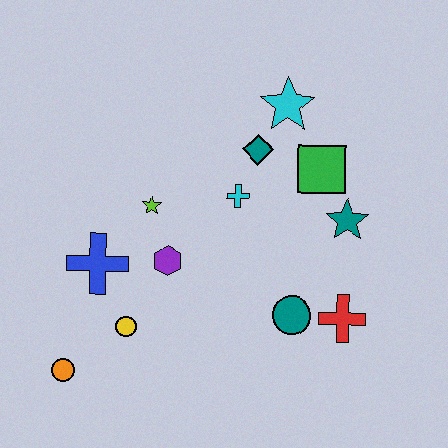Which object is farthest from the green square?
The orange circle is farthest from the green square.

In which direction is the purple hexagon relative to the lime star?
The purple hexagon is below the lime star.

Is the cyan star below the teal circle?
No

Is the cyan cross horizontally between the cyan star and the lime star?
Yes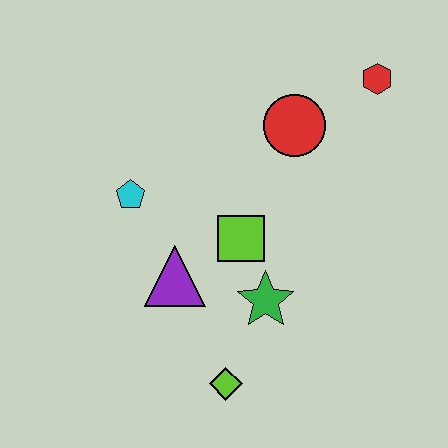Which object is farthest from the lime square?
The red hexagon is farthest from the lime square.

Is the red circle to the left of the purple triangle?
No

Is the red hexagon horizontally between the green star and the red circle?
No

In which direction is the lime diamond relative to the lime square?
The lime diamond is below the lime square.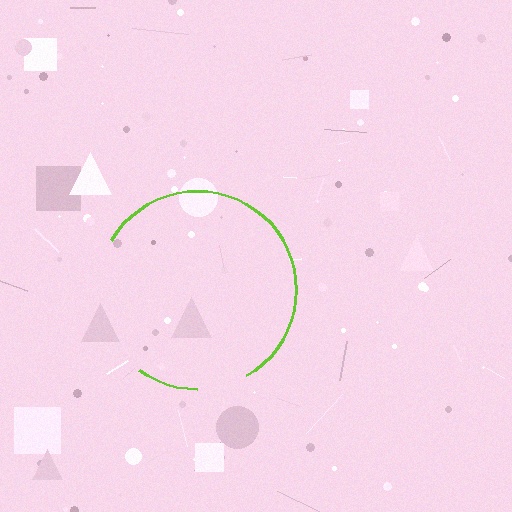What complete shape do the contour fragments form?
The contour fragments form a circle.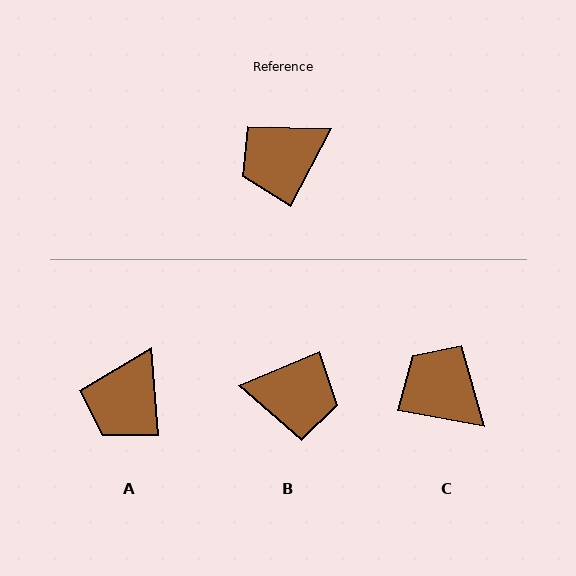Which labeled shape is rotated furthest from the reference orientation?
B, about 140 degrees away.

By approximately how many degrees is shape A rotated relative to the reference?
Approximately 32 degrees counter-clockwise.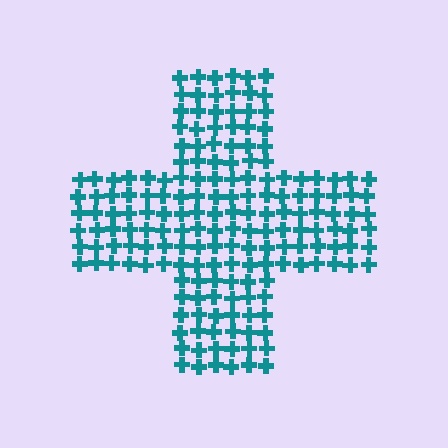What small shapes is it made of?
It is made of small crosses.